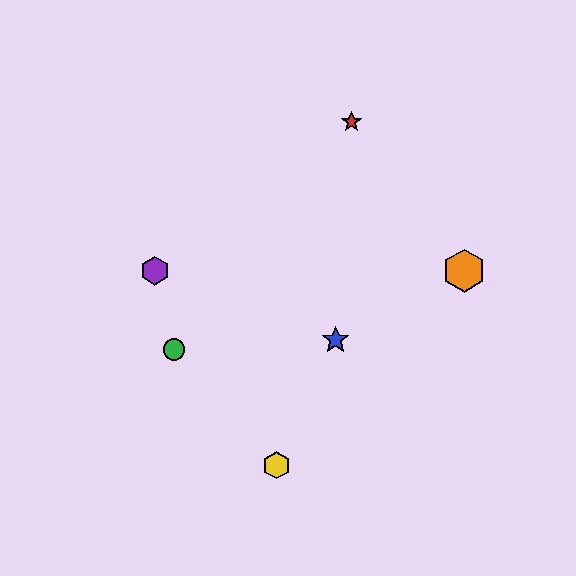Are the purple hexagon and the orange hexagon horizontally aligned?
Yes, both are at y≈271.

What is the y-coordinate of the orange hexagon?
The orange hexagon is at y≈271.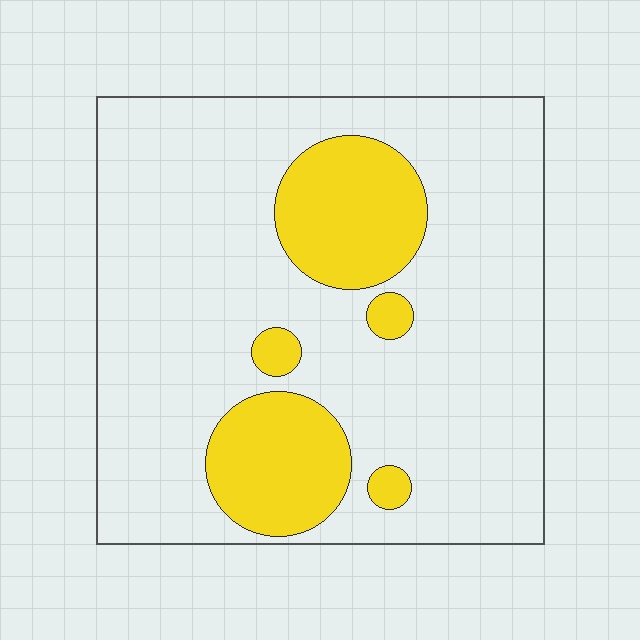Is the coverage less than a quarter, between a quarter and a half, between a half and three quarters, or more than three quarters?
Less than a quarter.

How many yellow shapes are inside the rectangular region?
5.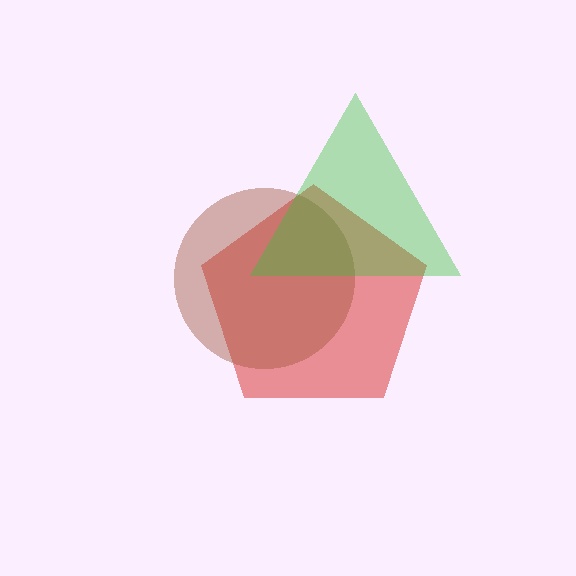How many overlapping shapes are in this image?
There are 3 overlapping shapes in the image.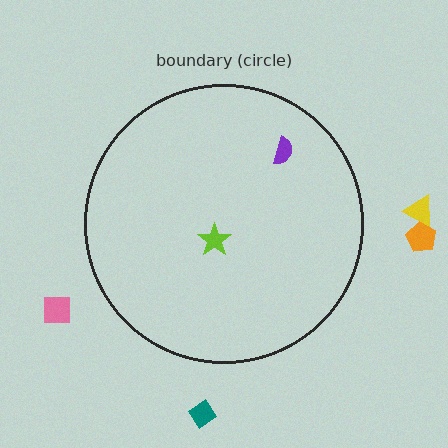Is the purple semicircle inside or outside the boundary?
Inside.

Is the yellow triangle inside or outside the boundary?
Outside.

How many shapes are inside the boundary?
2 inside, 4 outside.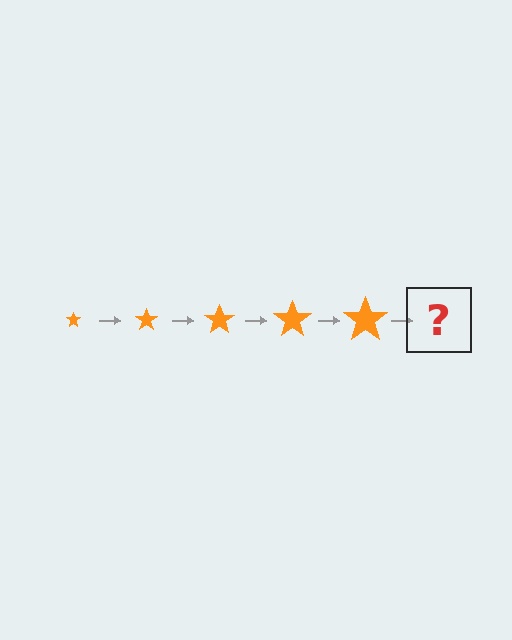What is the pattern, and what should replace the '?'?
The pattern is that the star gets progressively larger each step. The '?' should be an orange star, larger than the previous one.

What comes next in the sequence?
The next element should be an orange star, larger than the previous one.